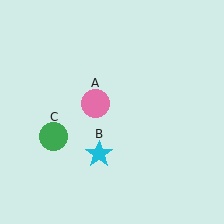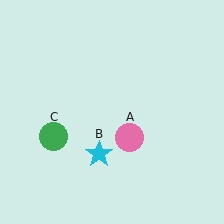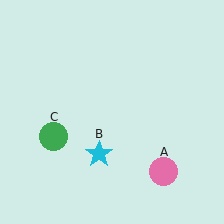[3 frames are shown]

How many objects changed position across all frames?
1 object changed position: pink circle (object A).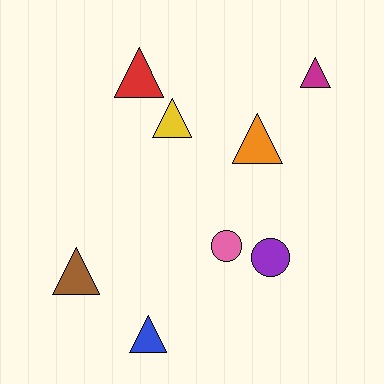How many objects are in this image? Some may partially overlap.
There are 8 objects.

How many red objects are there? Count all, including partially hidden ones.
There is 1 red object.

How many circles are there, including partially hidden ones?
There are 2 circles.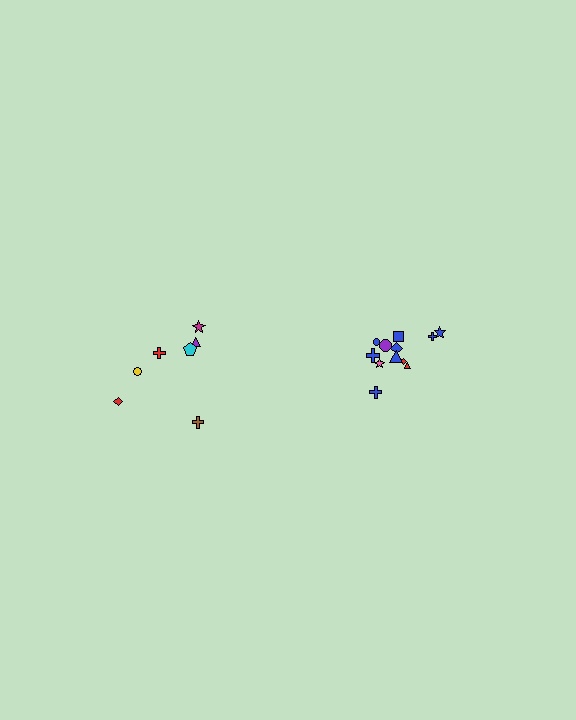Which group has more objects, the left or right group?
The right group.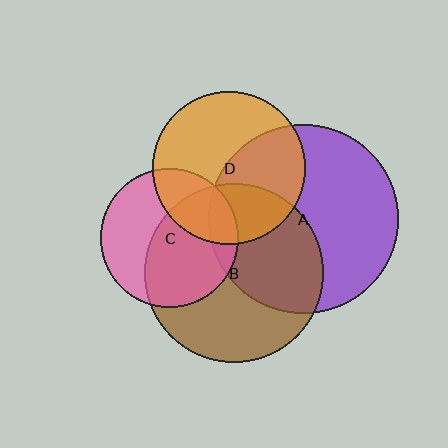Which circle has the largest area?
Circle A (purple).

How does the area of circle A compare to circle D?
Approximately 1.5 times.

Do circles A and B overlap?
Yes.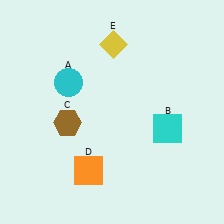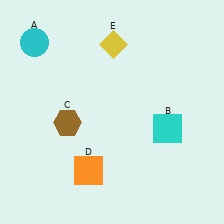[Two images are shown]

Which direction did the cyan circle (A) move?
The cyan circle (A) moved up.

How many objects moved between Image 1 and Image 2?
1 object moved between the two images.